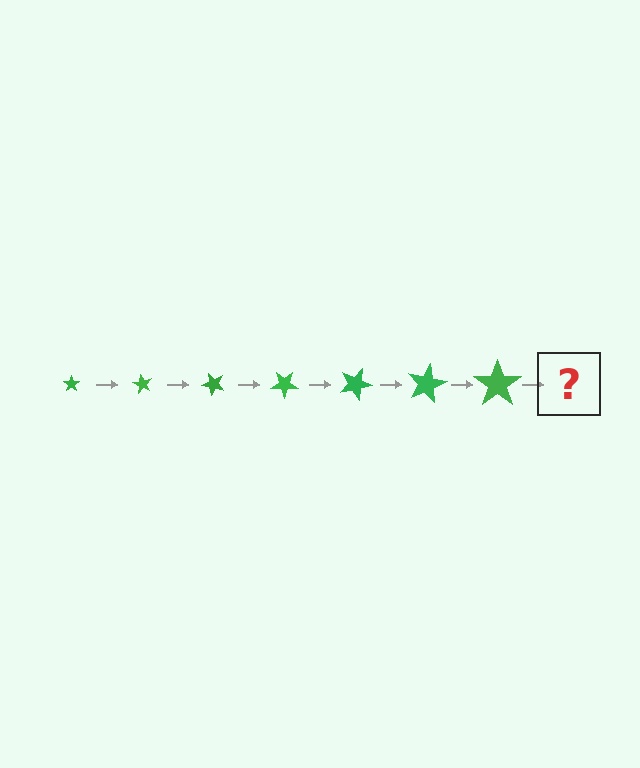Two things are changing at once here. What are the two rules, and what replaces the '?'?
The two rules are that the star grows larger each step and it rotates 60 degrees each step. The '?' should be a star, larger than the previous one and rotated 420 degrees from the start.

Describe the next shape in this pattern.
It should be a star, larger than the previous one and rotated 420 degrees from the start.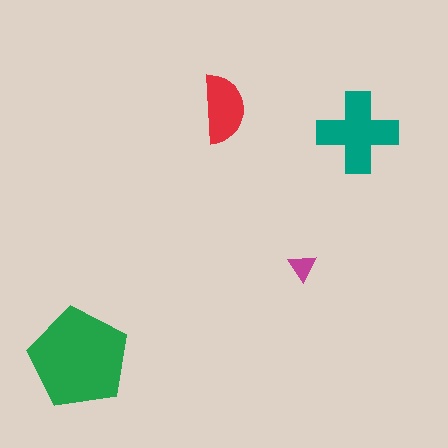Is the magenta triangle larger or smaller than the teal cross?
Smaller.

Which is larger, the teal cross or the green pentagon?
The green pentagon.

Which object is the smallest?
The magenta triangle.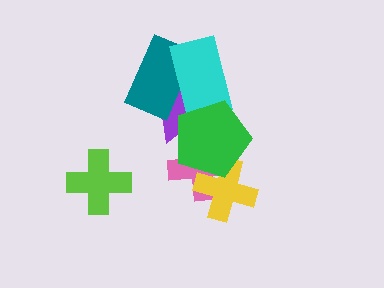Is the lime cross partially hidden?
No, no other shape covers it.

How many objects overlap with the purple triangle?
4 objects overlap with the purple triangle.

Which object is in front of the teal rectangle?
The cyan rectangle is in front of the teal rectangle.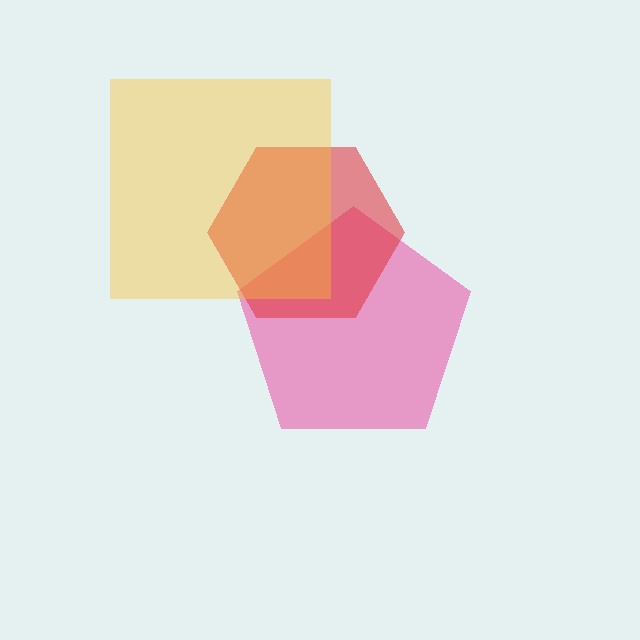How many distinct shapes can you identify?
There are 3 distinct shapes: a pink pentagon, a red hexagon, a yellow square.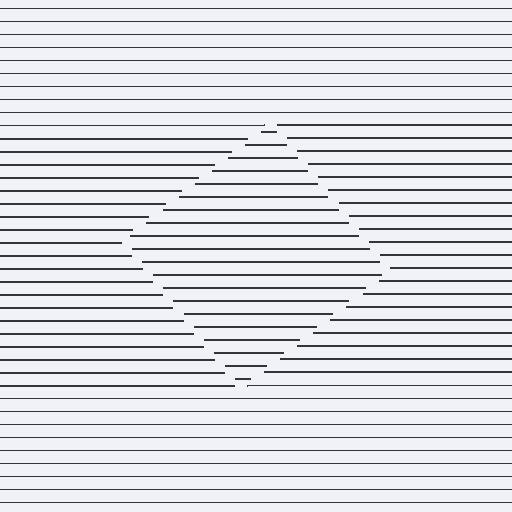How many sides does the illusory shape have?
4 sides — the line-ends trace a square.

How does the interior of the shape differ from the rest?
The interior of the shape contains the same grating, shifted by half a period — the contour is defined by the phase discontinuity where line-ends from the inner and outer gratings abut.